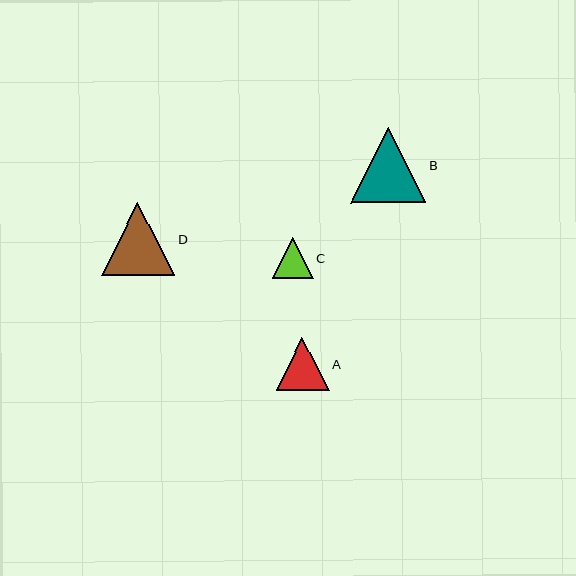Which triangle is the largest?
Triangle B is the largest with a size of approximately 75 pixels.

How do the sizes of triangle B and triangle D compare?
Triangle B and triangle D are approximately the same size.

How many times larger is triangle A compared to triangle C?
Triangle A is approximately 1.3 times the size of triangle C.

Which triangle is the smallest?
Triangle C is the smallest with a size of approximately 41 pixels.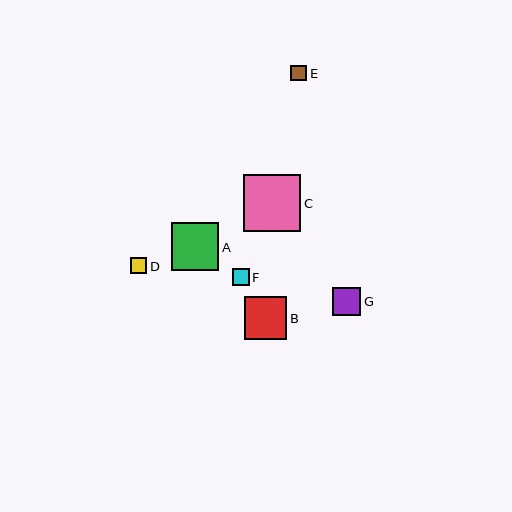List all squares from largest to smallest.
From largest to smallest: C, A, B, G, F, D, E.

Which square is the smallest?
Square E is the smallest with a size of approximately 16 pixels.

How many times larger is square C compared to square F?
Square C is approximately 3.3 times the size of square F.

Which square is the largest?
Square C is the largest with a size of approximately 57 pixels.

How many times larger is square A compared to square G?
Square A is approximately 1.7 times the size of square G.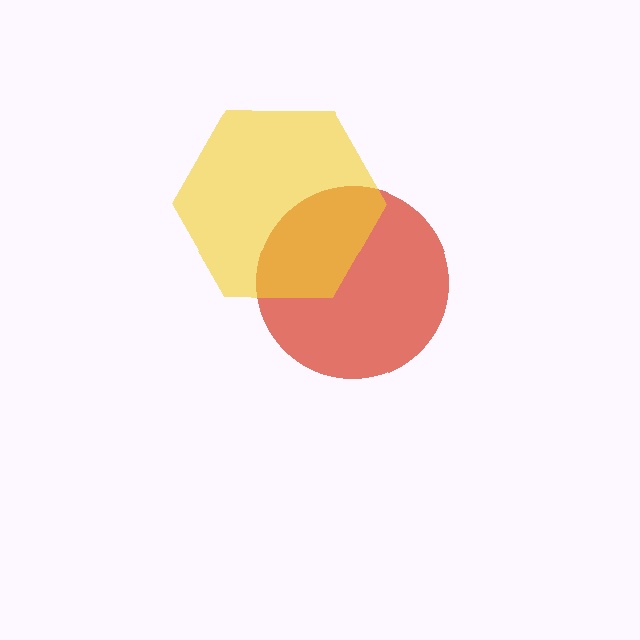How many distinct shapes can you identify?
There are 2 distinct shapes: a red circle, a yellow hexagon.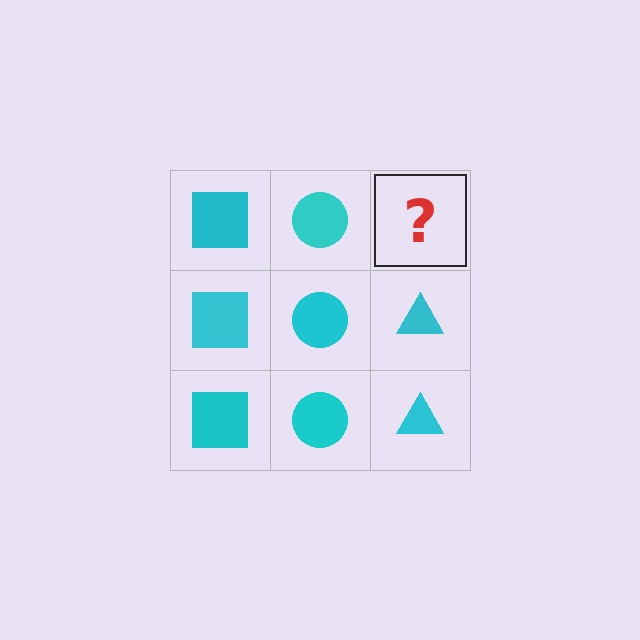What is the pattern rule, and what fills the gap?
The rule is that each column has a consistent shape. The gap should be filled with a cyan triangle.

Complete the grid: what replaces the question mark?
The question mark should be replaced with a cyan triangle.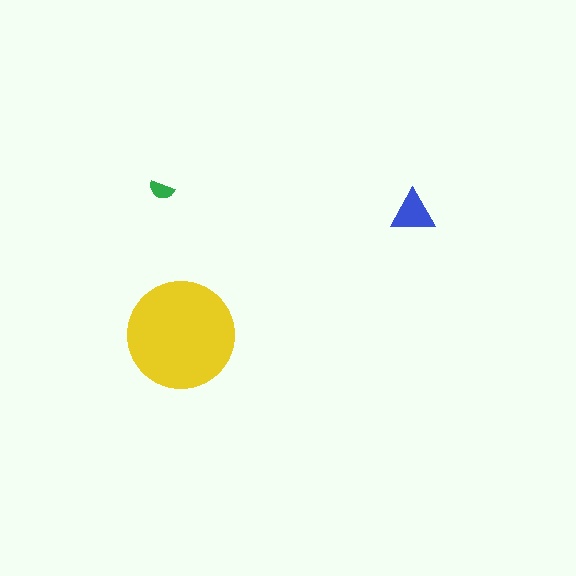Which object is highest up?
The green semicircle is topmost.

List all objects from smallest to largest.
The green semicircle, the blue triangle, the yellow circle.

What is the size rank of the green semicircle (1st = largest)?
3rd.